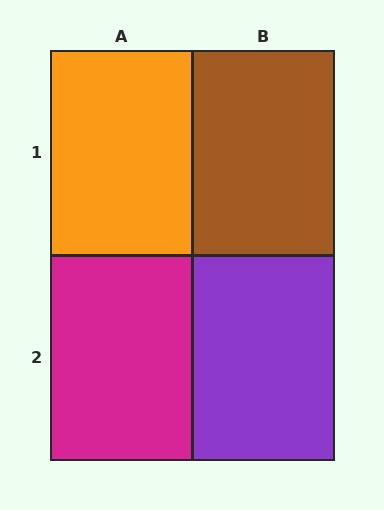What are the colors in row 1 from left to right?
Orange, brown.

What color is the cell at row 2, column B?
Purple.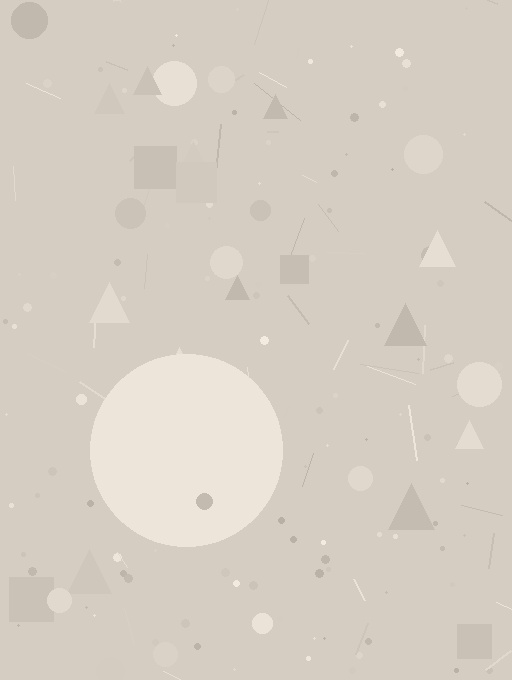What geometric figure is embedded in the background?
A circle is embedded in the background.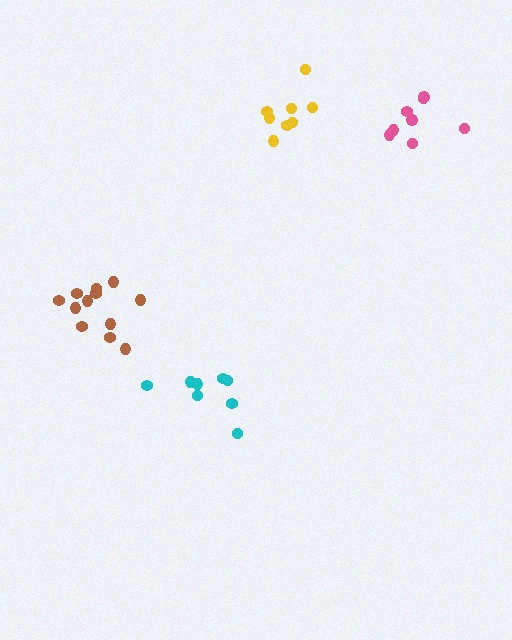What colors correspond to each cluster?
The clusters are colored: brown, yellow, pink, cyan.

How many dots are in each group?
Group 1: 13 dots, Group 2: 8 dots, Group 3: 8 dots, Group 4: 8 dots (37 total).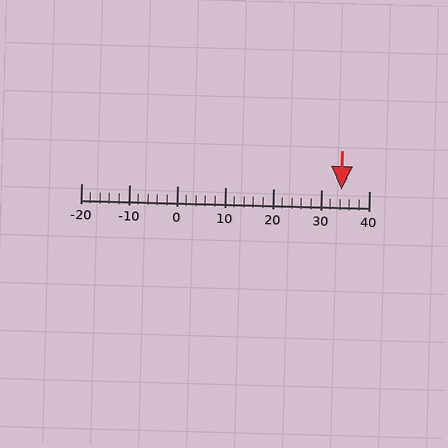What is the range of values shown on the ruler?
The ruler shows values from -20 to 40.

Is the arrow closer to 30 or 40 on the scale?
The arrow is closer to 30.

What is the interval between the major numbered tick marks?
The major tick marks are spaced 10 units apart.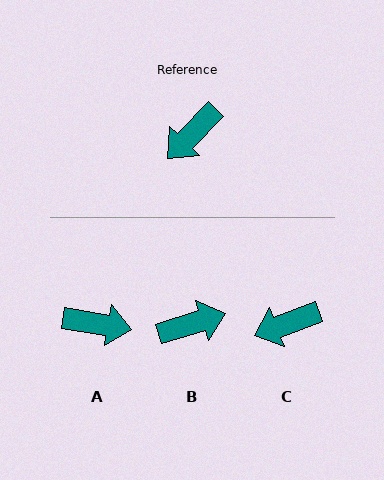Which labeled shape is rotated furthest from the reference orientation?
B, about 152 degrees away.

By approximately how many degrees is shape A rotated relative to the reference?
Approximately 125 degrees counter-clockwise.